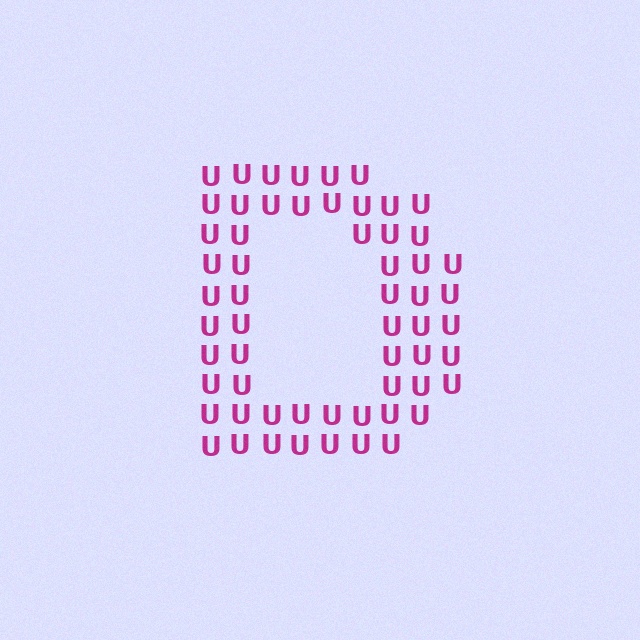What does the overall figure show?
The overall figure shows the letter D.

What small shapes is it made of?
It is made of small letter U's.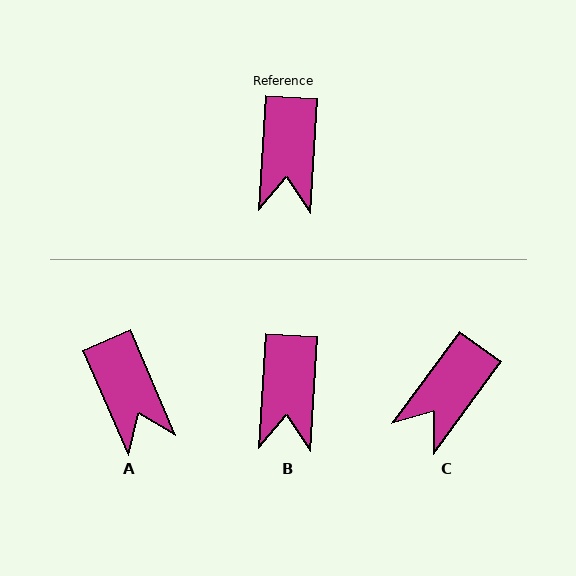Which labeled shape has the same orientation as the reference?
B.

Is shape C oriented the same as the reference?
No, it is off by about 33 degrees.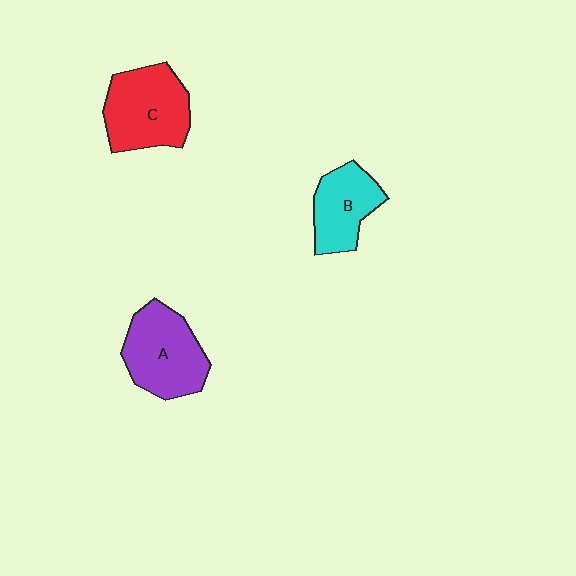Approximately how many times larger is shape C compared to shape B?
Approximately 1.4 times.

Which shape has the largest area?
Shape C (red).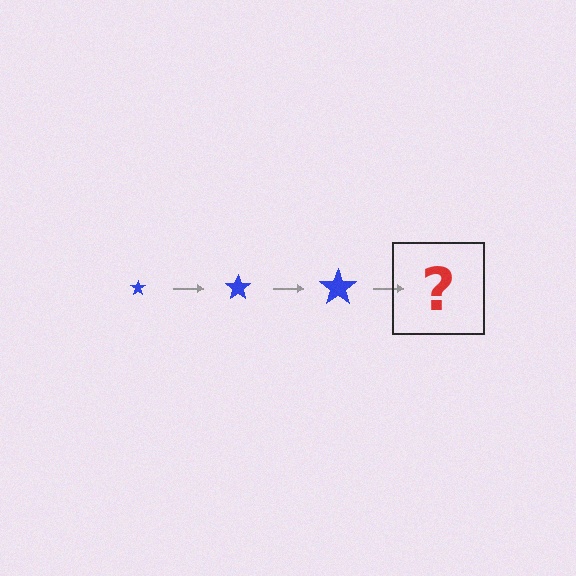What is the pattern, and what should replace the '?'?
The pattern is that the star gets progressively larger each step. The '?' should be a blue star, larger than the previous one.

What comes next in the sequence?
The next element should be a blue star, larger than the previous one.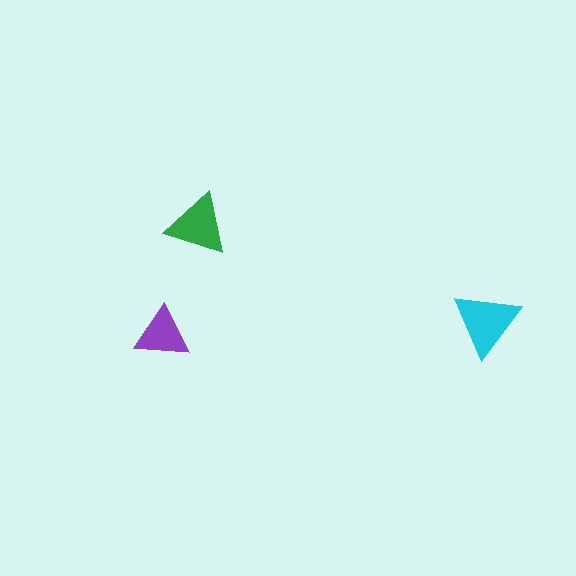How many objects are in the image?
There are 3 objects in the image.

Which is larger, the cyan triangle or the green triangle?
The cyan one.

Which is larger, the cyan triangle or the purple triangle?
The cyan one.